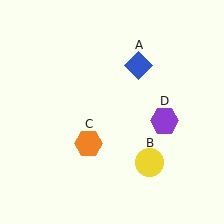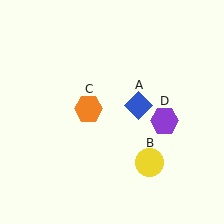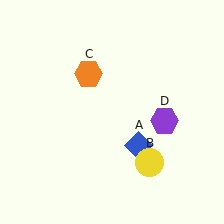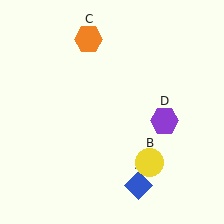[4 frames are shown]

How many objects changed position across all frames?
2 objects changed position: blue diamond (object A), orange hexagon (object C).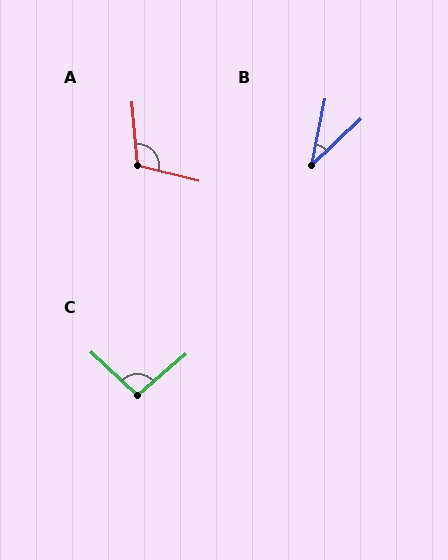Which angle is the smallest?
B, at approximately 35 degrees.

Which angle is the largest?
A, at approximately 110 degrees.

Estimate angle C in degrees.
Approximately 96 degrees.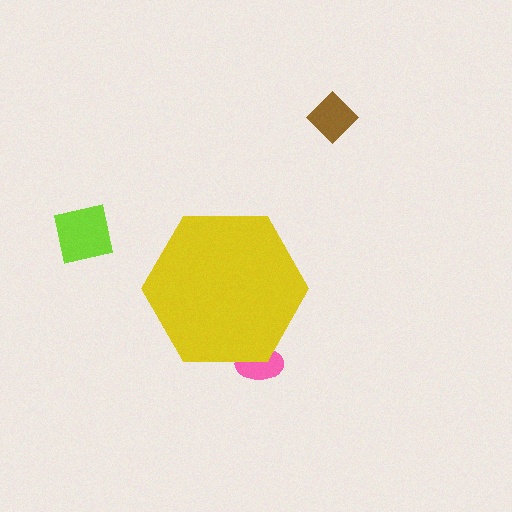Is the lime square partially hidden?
No, the lime square is fully visible.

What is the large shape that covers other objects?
A yellow hexagon.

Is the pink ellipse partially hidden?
Yes, the pink ellipse is partially hidden behind the yellow hexagon.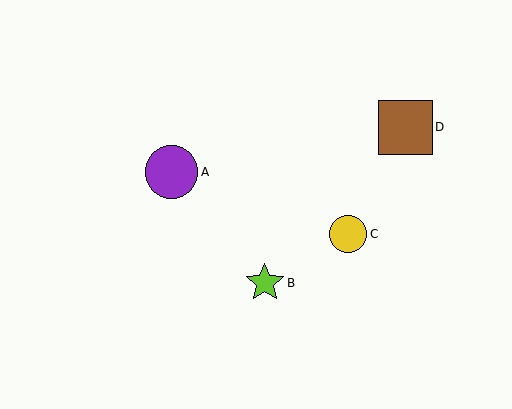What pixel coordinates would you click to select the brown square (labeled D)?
Click at (406, 127) to select the brown square D.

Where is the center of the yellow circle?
The center of the yellow circle is at (348, 234).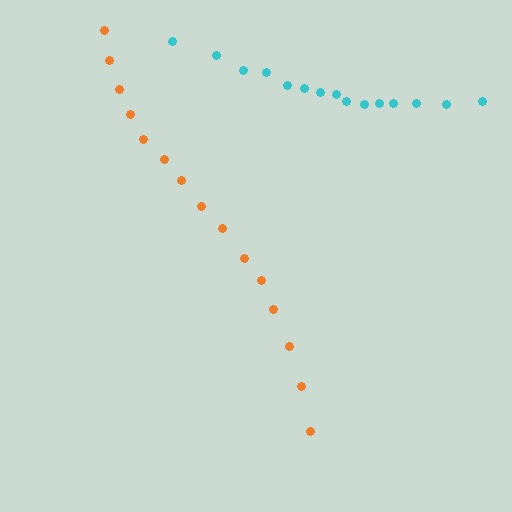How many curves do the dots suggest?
There are 2 distinct paths.